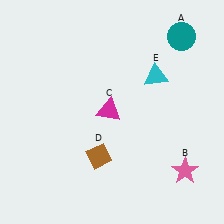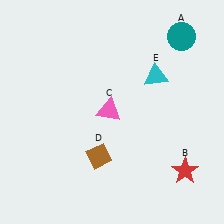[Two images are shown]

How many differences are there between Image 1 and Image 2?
There are 2 differences between the two images.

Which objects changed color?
B changed from pink to red. C changed from magenta to pink.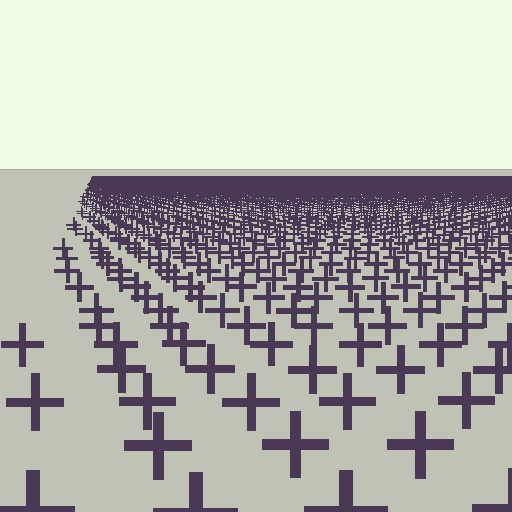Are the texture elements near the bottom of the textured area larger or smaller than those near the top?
Larger. Near the bottom, elements are closer to the viewer and appear at a bigger on-screen size.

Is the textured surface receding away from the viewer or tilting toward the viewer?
The surface is receding away from the viewer. Texture elements get smaller and denser toward the top.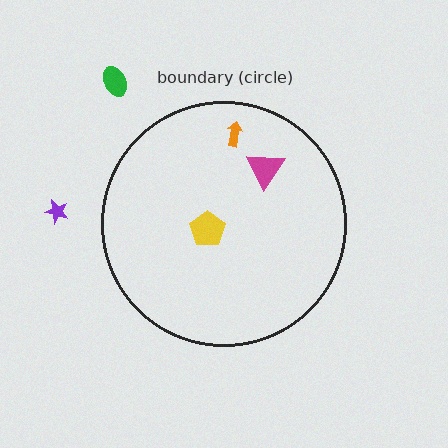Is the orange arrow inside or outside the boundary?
Inside.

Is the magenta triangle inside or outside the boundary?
Inside.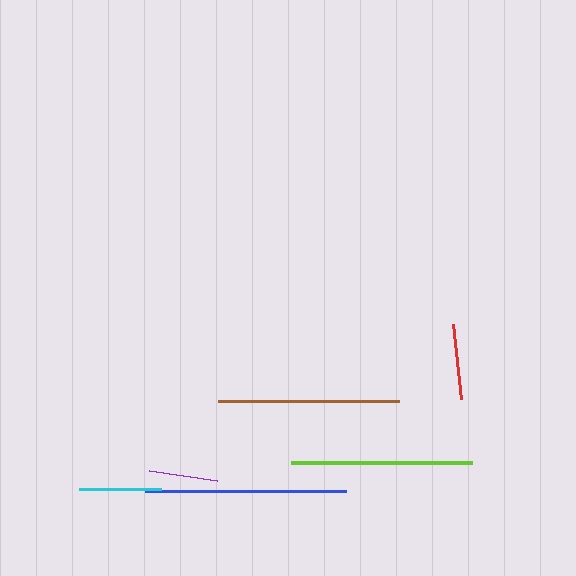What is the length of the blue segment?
The blue segment is approximately 201 pixels long.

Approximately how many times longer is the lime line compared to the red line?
The lime line is approximately 2.4 times the length of the red line.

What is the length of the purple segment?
The purple segment is approximately 69 pixels long.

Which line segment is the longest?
The blue line is the longest at approximately 201 pixels.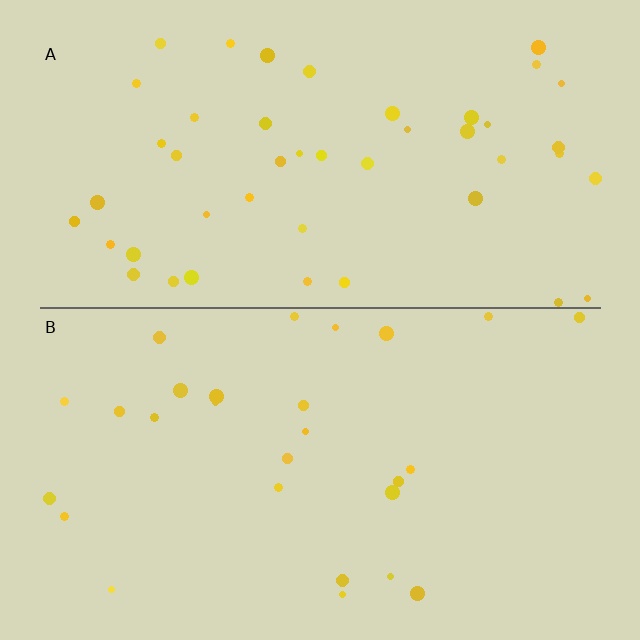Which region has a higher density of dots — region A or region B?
A (the top).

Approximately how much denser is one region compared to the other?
Approximately 1.7× — region A over region B.